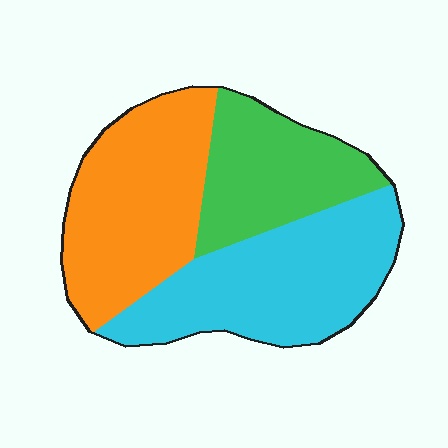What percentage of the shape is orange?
Orange covers 36% of the shape.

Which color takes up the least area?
Green, at roughly 25%.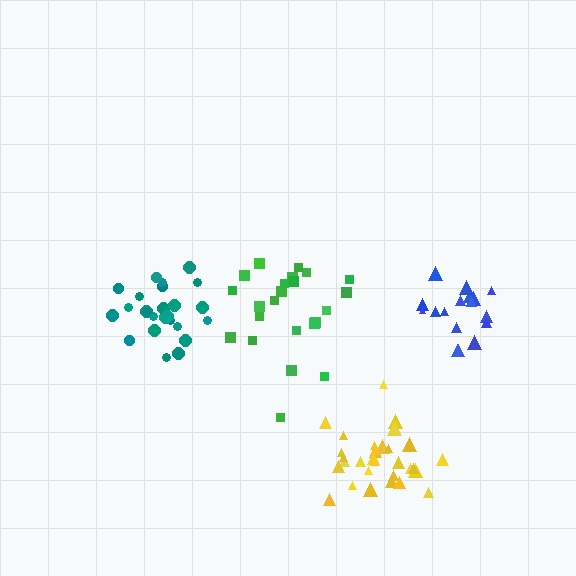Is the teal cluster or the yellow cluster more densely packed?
Yellow.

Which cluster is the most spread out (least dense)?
Green.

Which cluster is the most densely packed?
Yellow.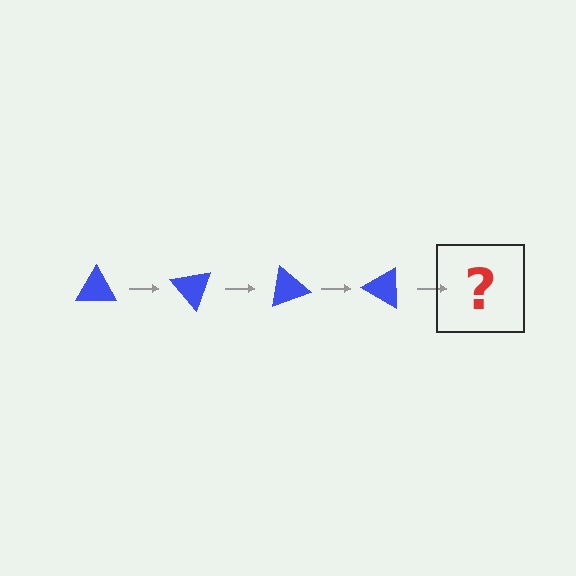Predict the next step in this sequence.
The next step is a blue triangle rotated 200 degrees.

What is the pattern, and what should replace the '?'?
The pattern is that the triangle rotates 50 degrees each step. The '?' should be a blue triangle rotated 200 degrees.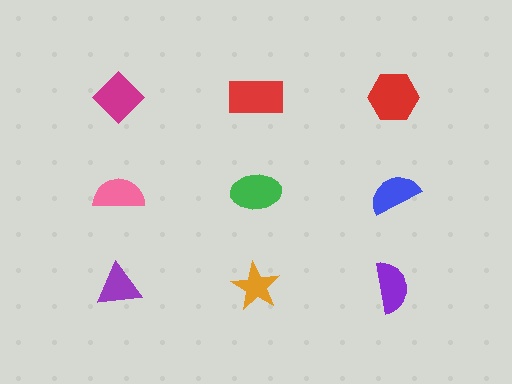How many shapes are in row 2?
3 shapes.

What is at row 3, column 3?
A purple semicircle.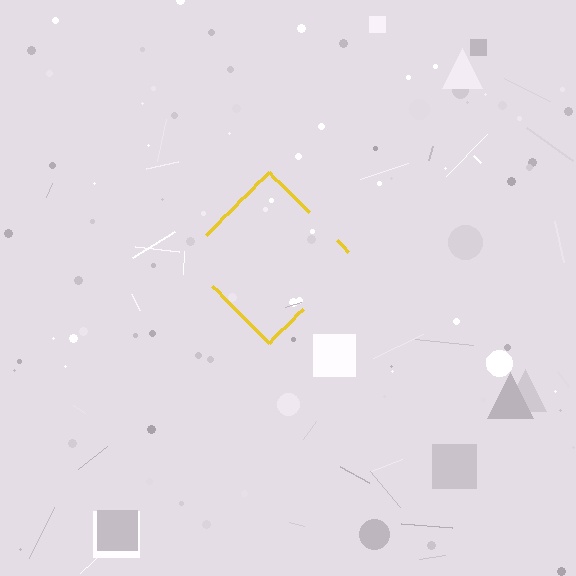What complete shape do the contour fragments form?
The contour fragments form a diamond.